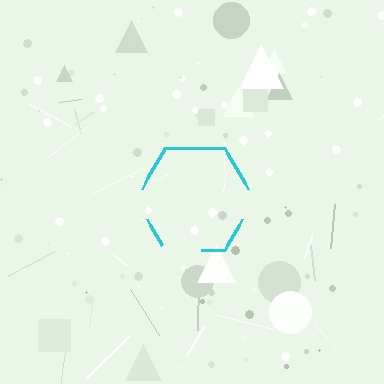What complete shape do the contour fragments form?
The contour fragments form a hexagon.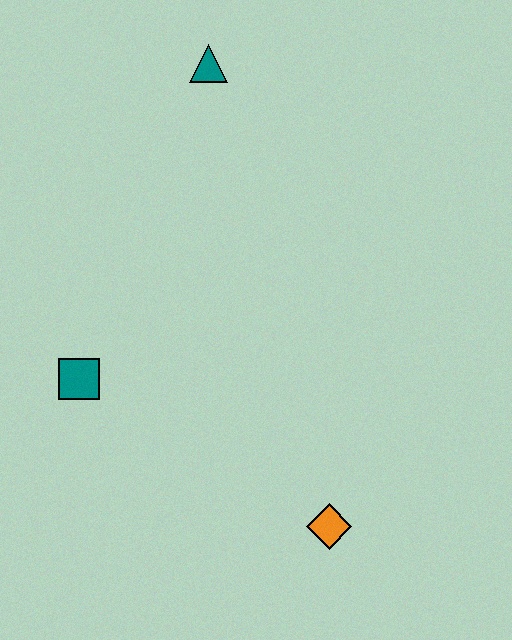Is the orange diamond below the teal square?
Yes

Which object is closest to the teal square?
The orange diamond is closest to the teal square.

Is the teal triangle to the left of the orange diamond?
Yes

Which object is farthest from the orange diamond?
The teal triangle is farthest from the orange diamond.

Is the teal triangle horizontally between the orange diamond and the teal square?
Yes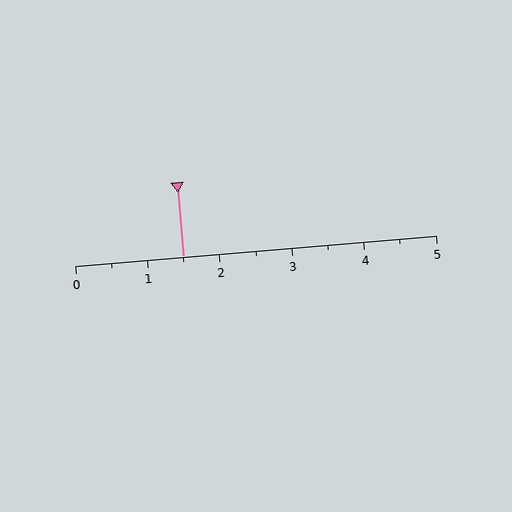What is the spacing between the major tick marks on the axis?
The major ticks are spaced 1 apart.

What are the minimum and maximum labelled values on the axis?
The axis runs from 0 to 5.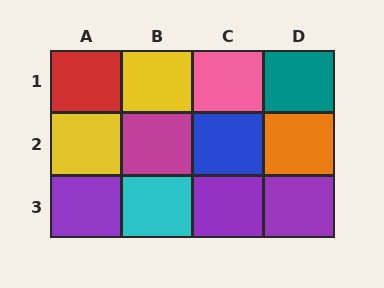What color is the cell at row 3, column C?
Purple.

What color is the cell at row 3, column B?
Cyan.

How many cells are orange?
1 cell is orange.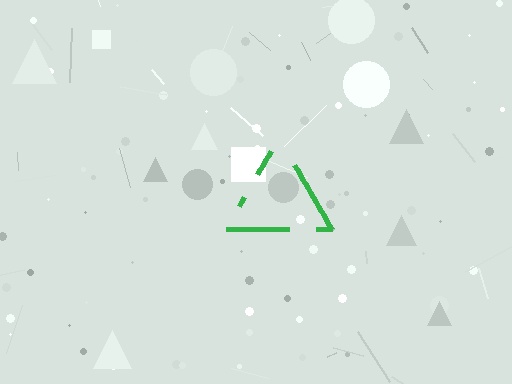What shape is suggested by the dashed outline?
The dashed outline suggests a triangle.